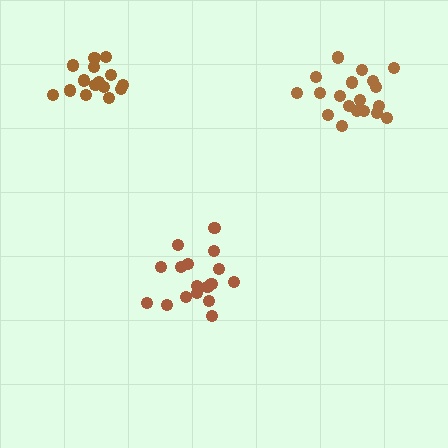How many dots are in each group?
Group 1: 17 dots, Group 2: 19 dots, Group 3: 16 dots (52 total).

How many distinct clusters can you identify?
There are 3 distinct clusters.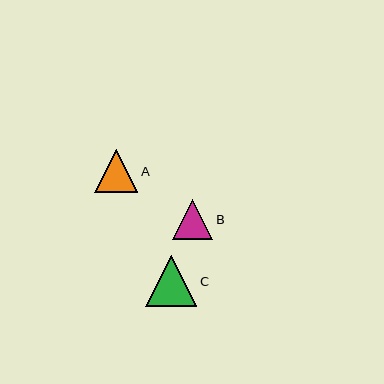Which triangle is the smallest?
Triangle B is the smallest with a size of approximately 40 pixels.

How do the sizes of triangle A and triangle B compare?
Triangle A and triangle B are approximately the same size.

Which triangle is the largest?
Triangle C is the largest with a size of approximately 51 pixels.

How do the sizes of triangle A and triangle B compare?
Triangle A and triangle B are approximately the same size.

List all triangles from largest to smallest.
From largest to smallest: C, A, B.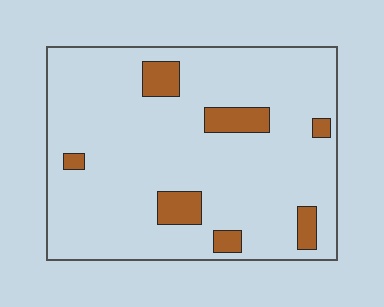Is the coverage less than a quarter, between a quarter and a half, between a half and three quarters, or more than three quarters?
Less than a quarter.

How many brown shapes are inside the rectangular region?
7.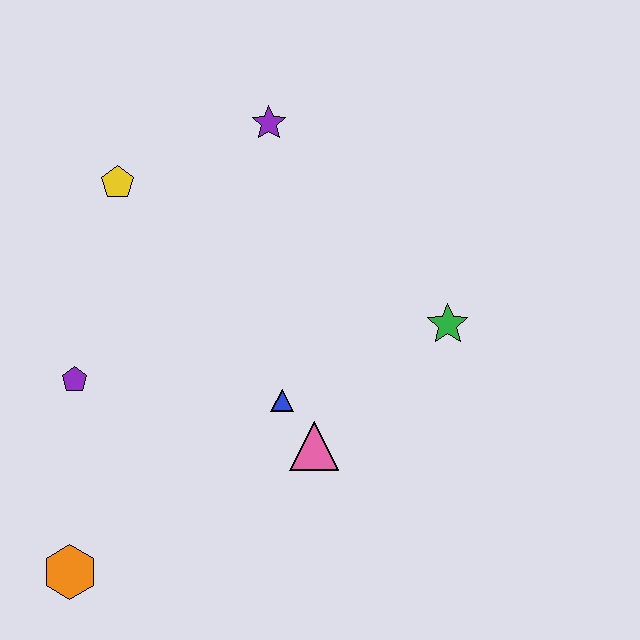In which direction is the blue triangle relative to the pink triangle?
The blue triangle is above the pink triangle.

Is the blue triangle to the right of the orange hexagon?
Yes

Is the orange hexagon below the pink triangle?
Yes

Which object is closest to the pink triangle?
The blue triangle is closest to the pink triangle.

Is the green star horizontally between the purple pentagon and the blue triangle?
No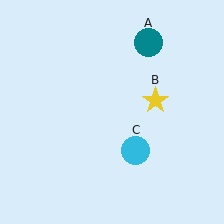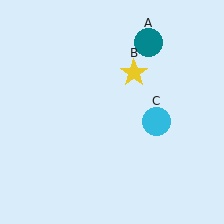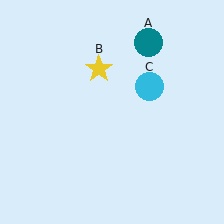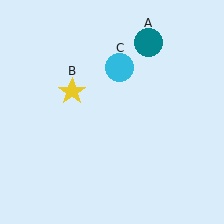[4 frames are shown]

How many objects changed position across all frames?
2 objects changed position: yellow star (object B), cyan circle (object C).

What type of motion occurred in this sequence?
The yellow star (object B), cyan circle (object C) rotated counterclockwise around the center of the scene.